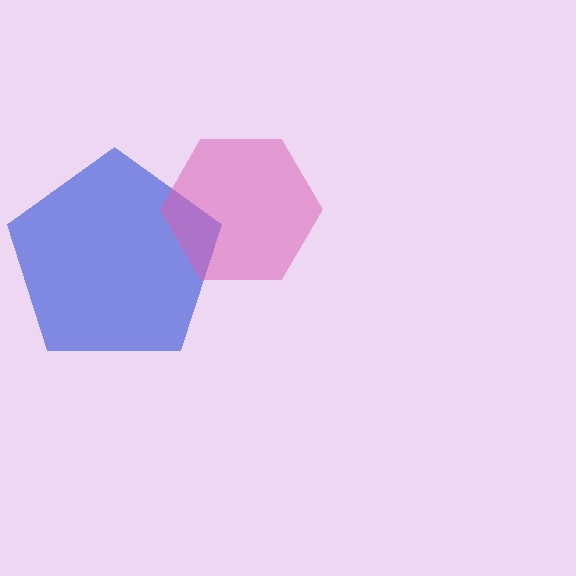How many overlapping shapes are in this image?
There are 2 overlapping shapes in the image.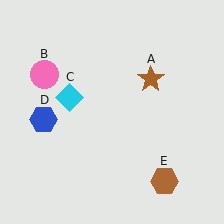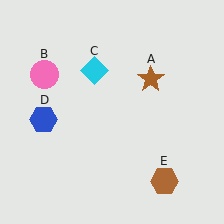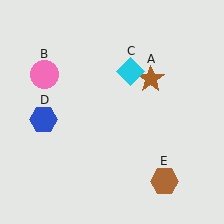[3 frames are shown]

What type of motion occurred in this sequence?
The cyan diamond (object C) rotated clockwise around the center of the scene.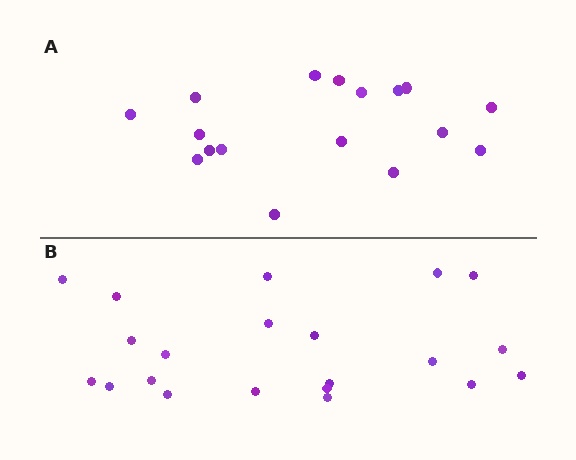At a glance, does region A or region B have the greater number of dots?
Region B (the bottom region) has more dots.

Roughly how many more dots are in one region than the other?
Region B has about 4 more dots than region A.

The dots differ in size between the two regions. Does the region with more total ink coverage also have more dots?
No. Region A has more total ink coverage because its dots are larger, but region B actually contains more individual dots. Total area can be misleading — the number of items is what matters here.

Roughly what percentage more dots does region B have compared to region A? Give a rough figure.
About 25% more.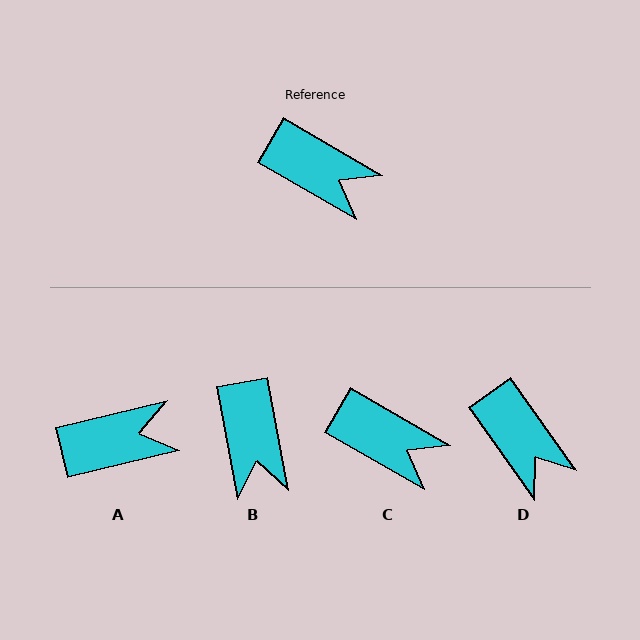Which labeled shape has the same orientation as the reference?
C.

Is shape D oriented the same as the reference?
No, it is off by about 24 degrees.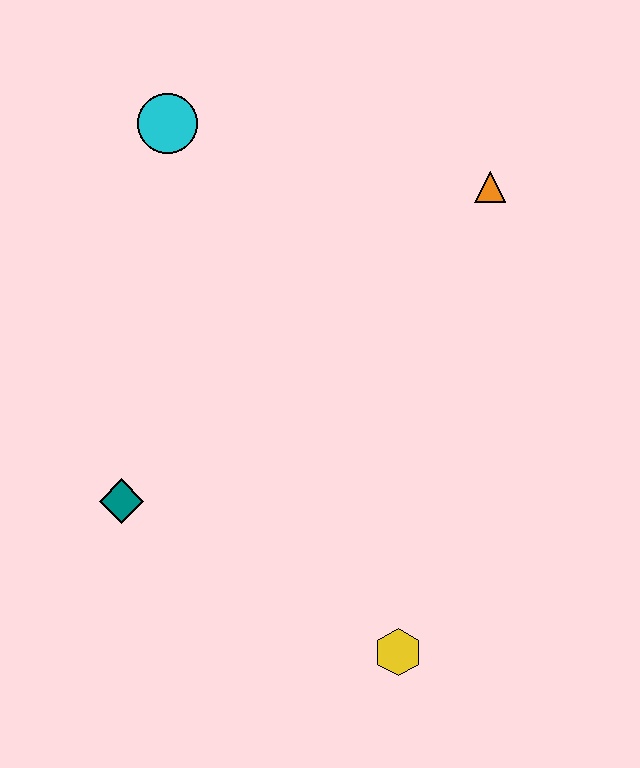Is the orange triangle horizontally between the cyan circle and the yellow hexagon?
No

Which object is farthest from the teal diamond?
The orange triangle is farthest from the teal diamond.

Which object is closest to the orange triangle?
The cyan circle is closest to the orange triangle.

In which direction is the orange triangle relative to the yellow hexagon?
The orange triangle is above the yellow hexagon.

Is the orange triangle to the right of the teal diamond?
Yes